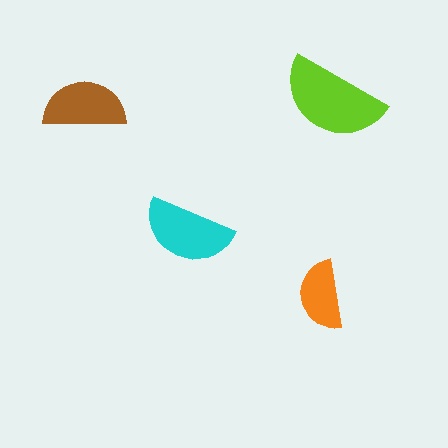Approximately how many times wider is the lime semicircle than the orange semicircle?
About 1.5 times wider.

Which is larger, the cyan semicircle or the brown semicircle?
The cyan one.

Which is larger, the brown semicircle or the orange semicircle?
The brown one.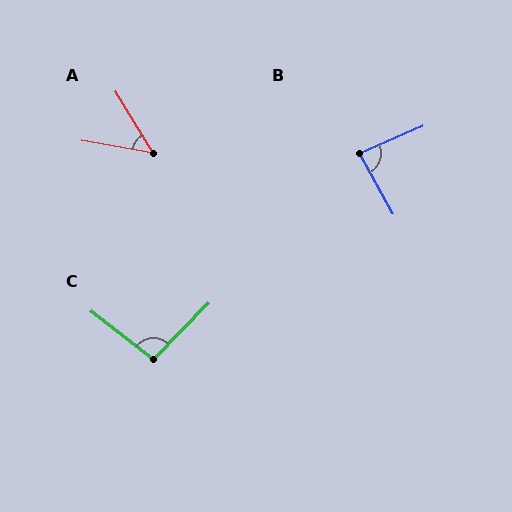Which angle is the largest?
C, at approximately 96 degrees.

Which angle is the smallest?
A, at approximately 49 degrees.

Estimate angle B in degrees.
Approximately 84 degrees.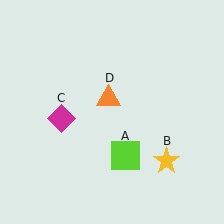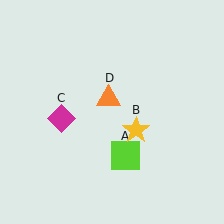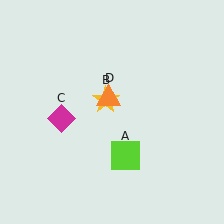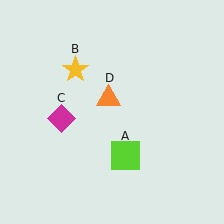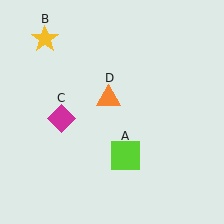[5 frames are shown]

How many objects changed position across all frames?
1 object changed position: yellow star (object B).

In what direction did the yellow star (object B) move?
The yellow star (object B) moved up and to the left.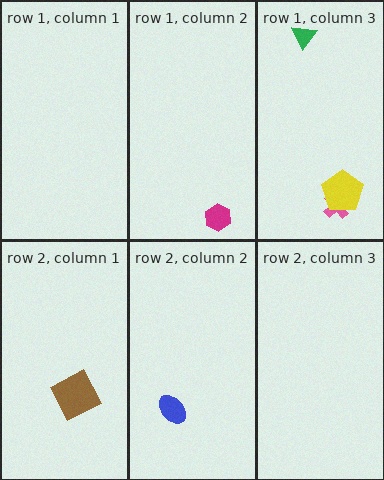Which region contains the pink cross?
The row 1, column 3 region.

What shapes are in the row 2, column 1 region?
The brown square.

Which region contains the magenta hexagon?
The row 1, column 2 region.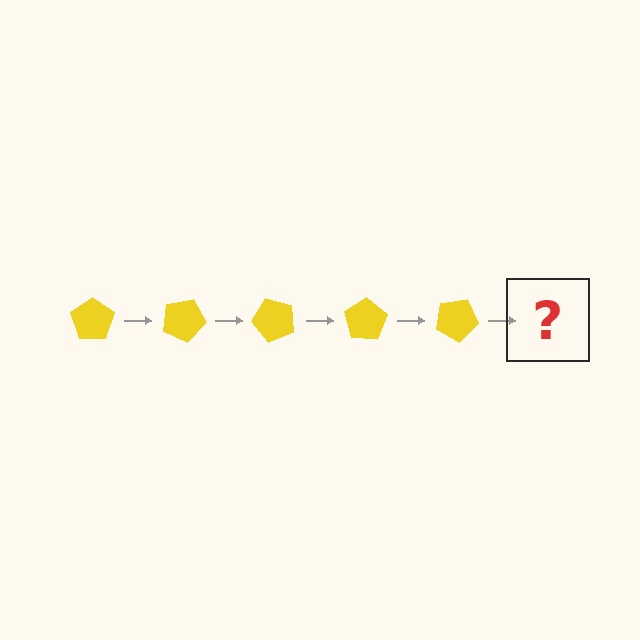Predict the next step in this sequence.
The next step is a yellow pentagon rotated 125 degrees.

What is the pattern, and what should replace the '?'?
The pattern is that the pentagon rotates 25 degrees each step. The '?' should be a yellow pentagon rotated 125 degrees.